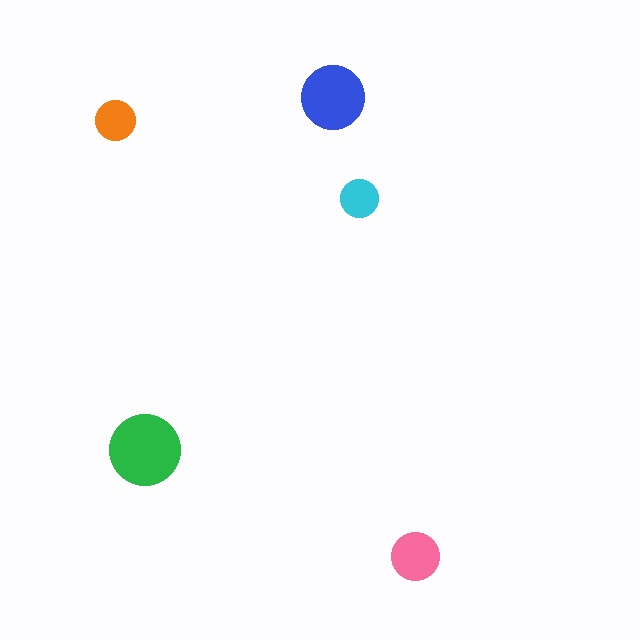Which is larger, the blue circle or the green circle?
The green one.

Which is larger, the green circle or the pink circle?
The green one.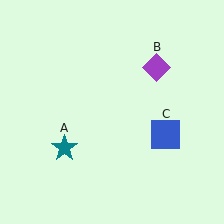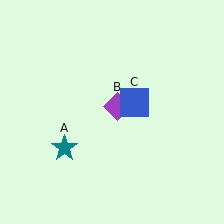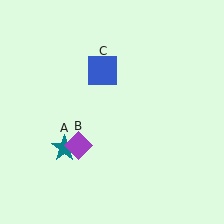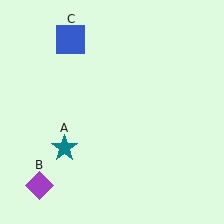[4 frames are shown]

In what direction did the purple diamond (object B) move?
The purple diamond (object B) moved down and to the left.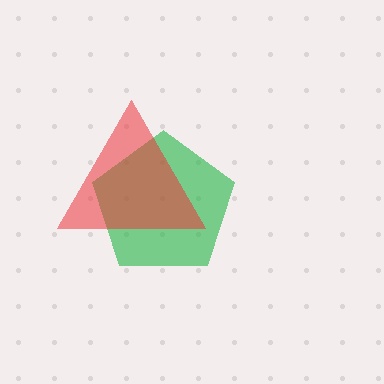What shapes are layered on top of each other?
The layered shapes are: a green pentagon, a red triangle.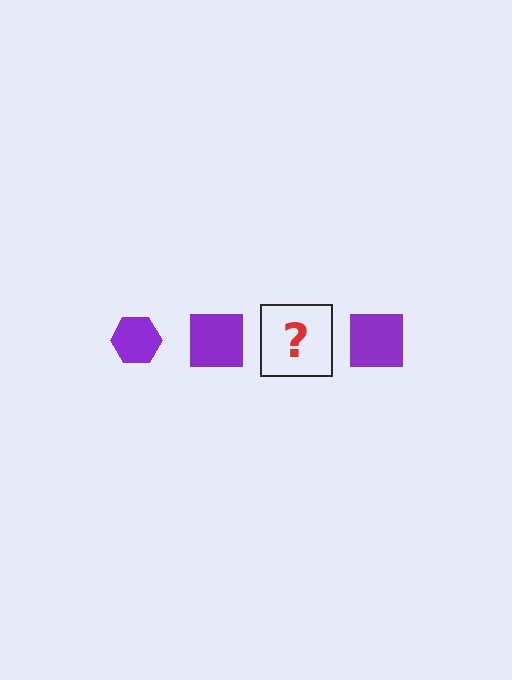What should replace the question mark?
The question mark should be replaced with a purple hexagon.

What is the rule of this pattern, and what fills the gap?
The rule is that the pattern cycles through hexagon, square shapes in purple. The gap should be filled with a purple hexagon.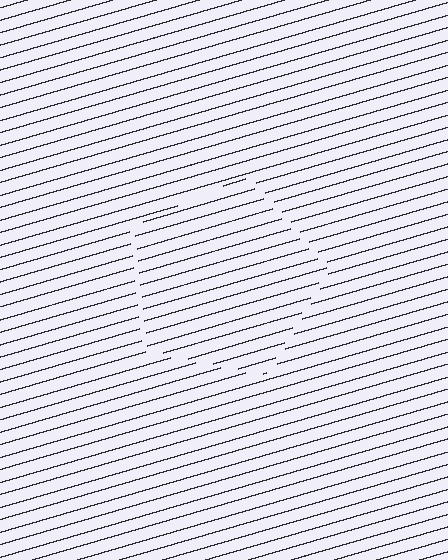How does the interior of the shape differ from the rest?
The interior of the shape contains the same grating, shifted by half a period — the contour is defined by the phase discontinuity where line-ends from the inner and outer gratings abut.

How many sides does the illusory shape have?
5 sides — the line-ends trace a pentagon.